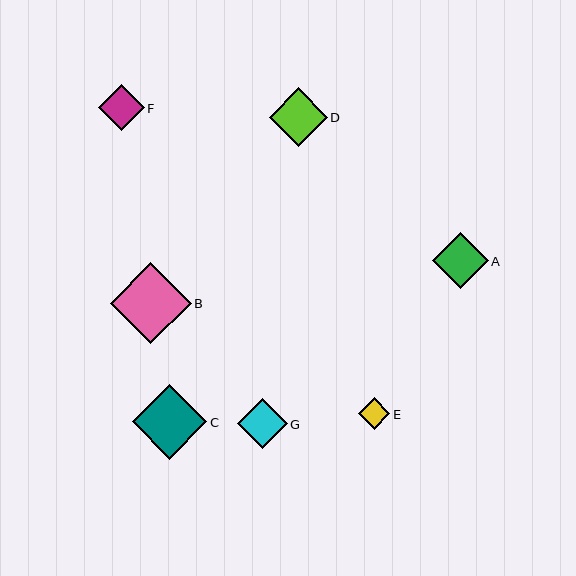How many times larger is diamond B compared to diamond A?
Diamond B is approximately 1.5 times the size of diamond A.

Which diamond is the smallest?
Diamond E is the smallest with a size of approximately 31 pixels.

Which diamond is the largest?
Diamond B is the largest with a size of approximately 81 pixels.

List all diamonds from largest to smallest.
From largest to smallest: B, C, D, A, G, F, E.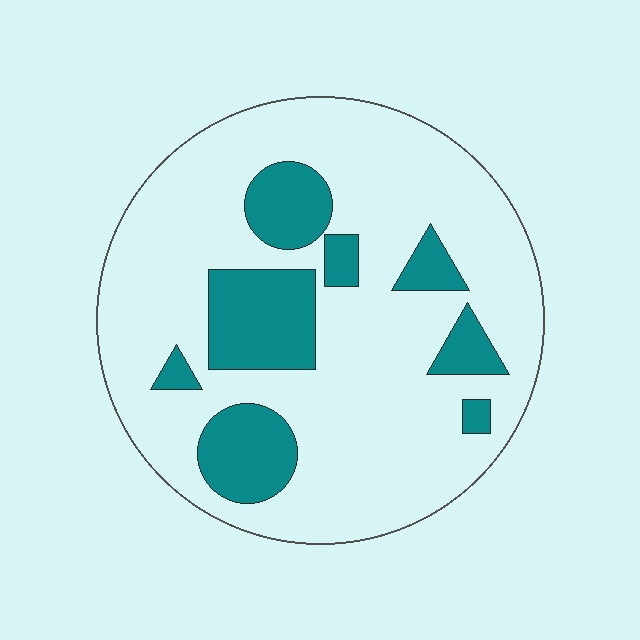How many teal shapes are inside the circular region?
8.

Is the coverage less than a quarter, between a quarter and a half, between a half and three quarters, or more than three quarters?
Less than a quarter.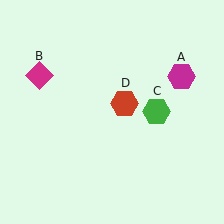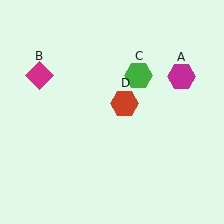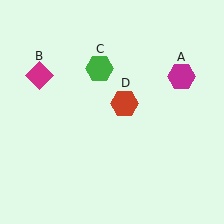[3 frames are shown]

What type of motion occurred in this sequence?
The green hexagon (object C) rotated counterclockwise around the center of the scene.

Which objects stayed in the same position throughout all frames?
Magenta hexagon (object A) and magenta diamond (object B) and red hexagon (object D) remained stationary.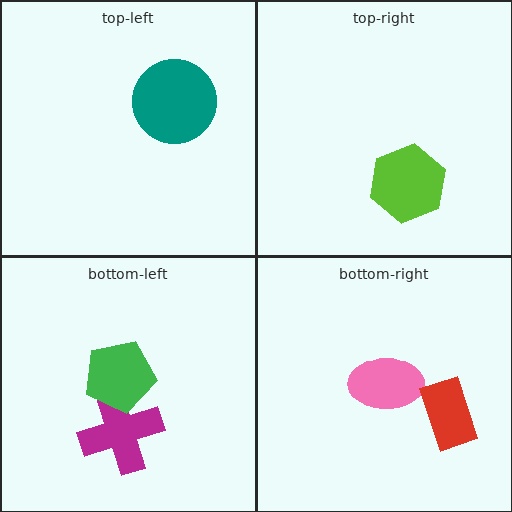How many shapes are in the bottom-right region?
2.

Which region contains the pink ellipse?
The bottom-right region.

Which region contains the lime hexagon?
The top-right region.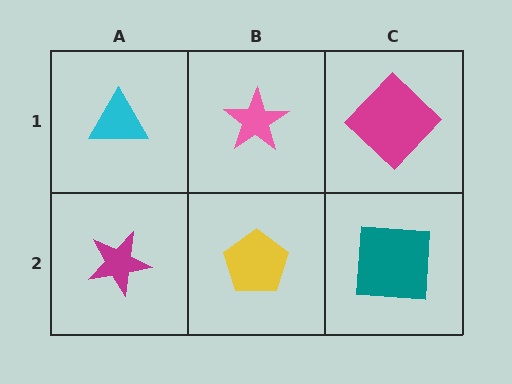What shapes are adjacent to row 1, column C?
A teal square (row 2, column C), a pink star (row 1, column B).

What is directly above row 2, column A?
A cyan triangle.